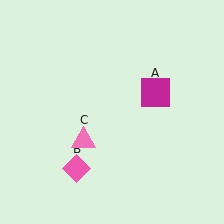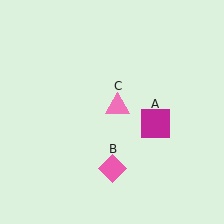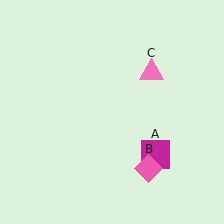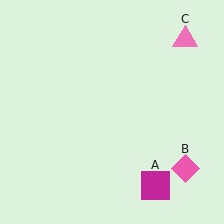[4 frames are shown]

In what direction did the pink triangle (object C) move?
The pink triangle (object C) moved up and to the right.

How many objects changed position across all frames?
3 objects changed position: magenta square (object A), pink diamond (object B), pink triangle (object C).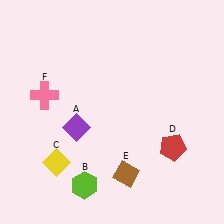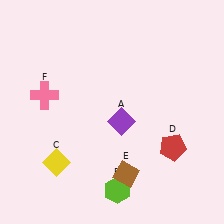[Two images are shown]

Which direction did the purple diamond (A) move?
The purple diamond (A) moved right.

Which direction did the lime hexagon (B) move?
The lime hexagon (B) moved right.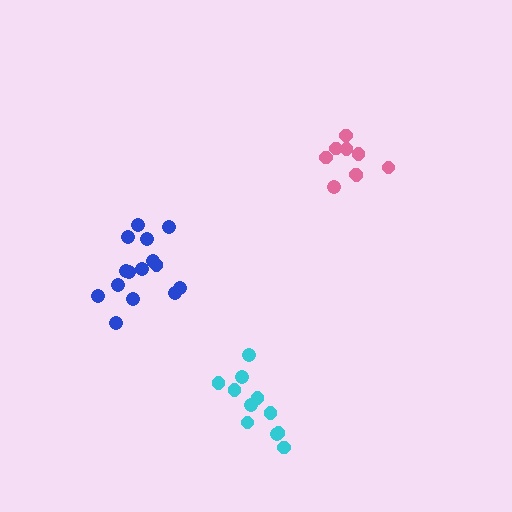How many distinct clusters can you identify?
There are 3 distinct clusters.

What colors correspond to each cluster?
The clusters are colored: cyan, blue, pink.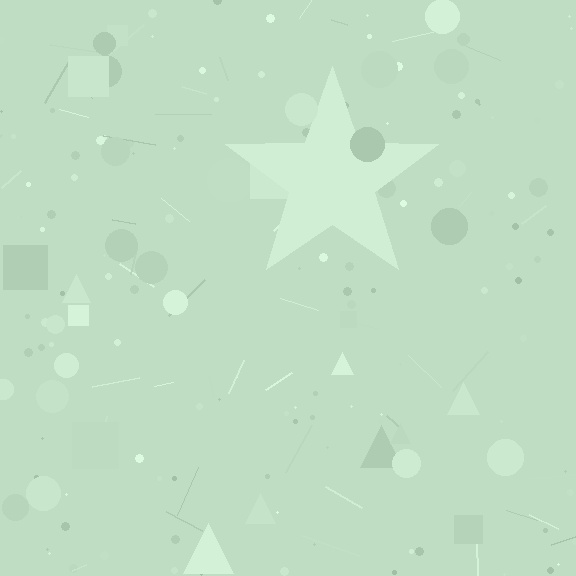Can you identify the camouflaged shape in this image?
The camouflaged shape is a star.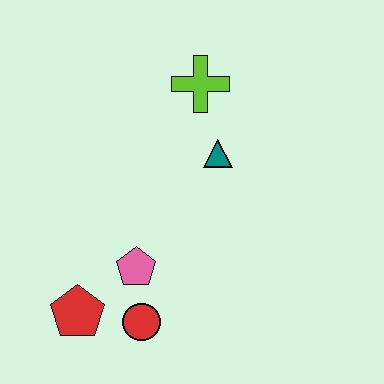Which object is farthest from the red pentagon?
The lime cross is farthest from the red pentagon.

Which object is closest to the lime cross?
The teal triangle is closest to the lime cross.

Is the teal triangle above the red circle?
Yes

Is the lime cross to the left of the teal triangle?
Yes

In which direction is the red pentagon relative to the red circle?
The red pentagon is to the left of the red circle.